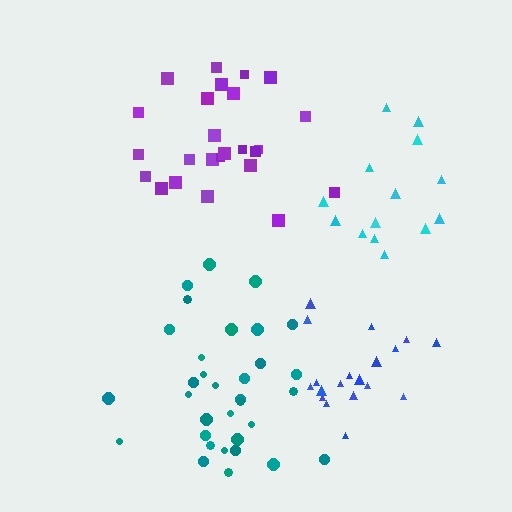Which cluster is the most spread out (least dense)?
Teal.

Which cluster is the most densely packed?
Cyan.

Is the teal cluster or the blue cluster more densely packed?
Blue.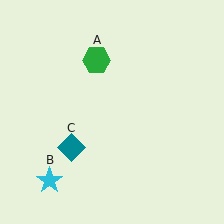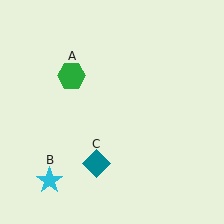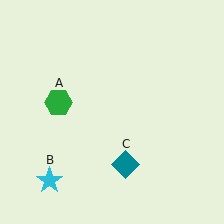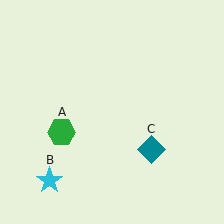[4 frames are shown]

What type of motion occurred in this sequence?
The green hexagon (object A), teal diamond (object C) rotated counterclockwise around the center of the scene.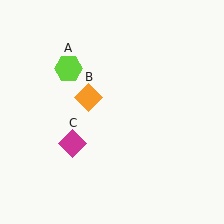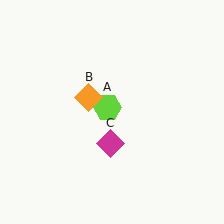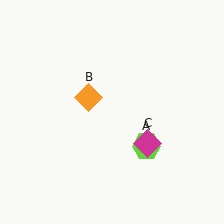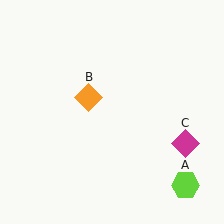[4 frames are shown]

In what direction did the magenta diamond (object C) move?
The magenta diamond (object C) moved right.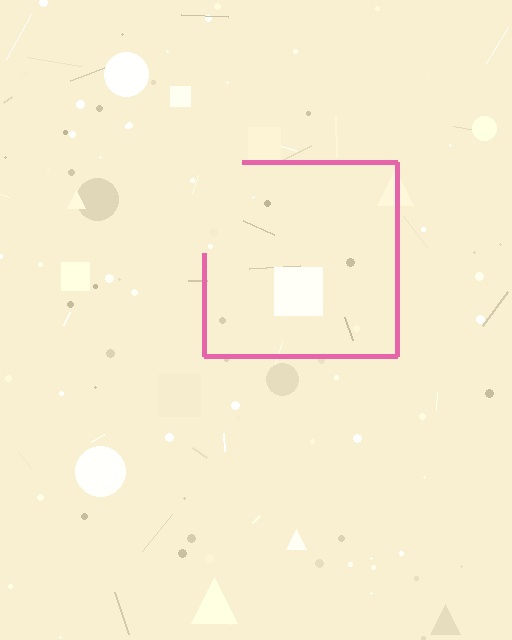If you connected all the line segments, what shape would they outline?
They would outline a square.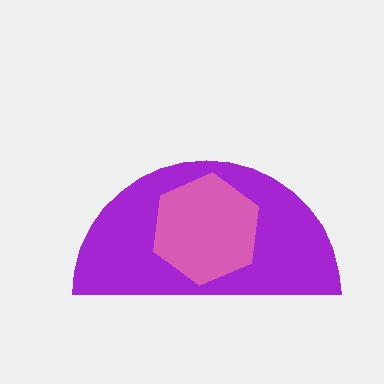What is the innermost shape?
The pink hexagon.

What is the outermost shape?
The purple semicircle.